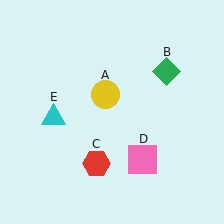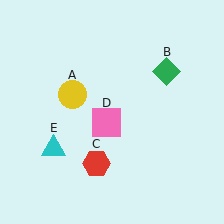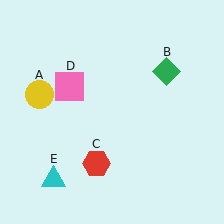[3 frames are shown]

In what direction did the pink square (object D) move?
The pink square (object D) moved up and to the left.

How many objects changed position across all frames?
3 objects changed position: yellow circle (object A), pink square (object D), cyan triangle (object E).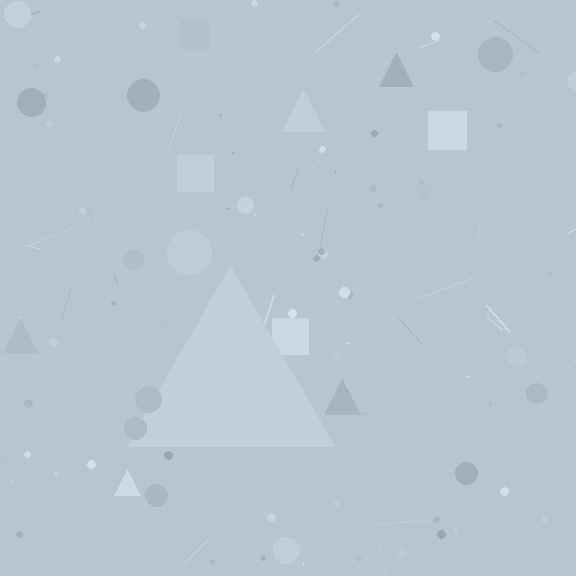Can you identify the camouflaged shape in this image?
The camouflaged shape is a triangle.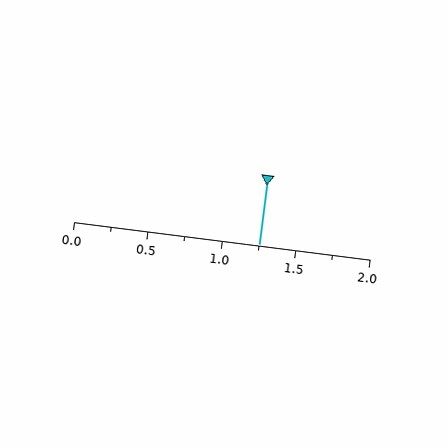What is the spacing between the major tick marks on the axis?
The major ticks are spaced 0.5 apart.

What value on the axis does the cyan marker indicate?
The marker indicates approximately 1.25.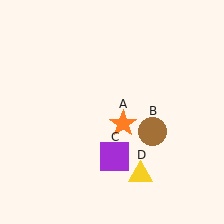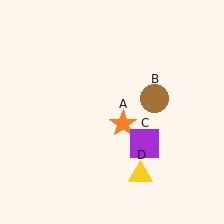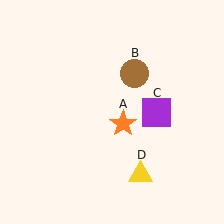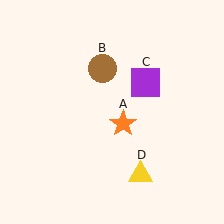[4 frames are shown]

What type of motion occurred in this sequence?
The brown circle (object B), purple square (object C) rotated counterclockwise around the center of the scene.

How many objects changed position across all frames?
2 objects changed position: brown circle (object B), purple square (object C).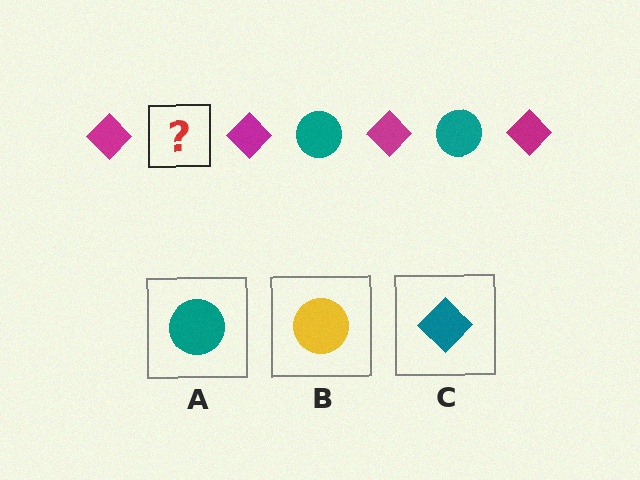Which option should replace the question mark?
Option A.